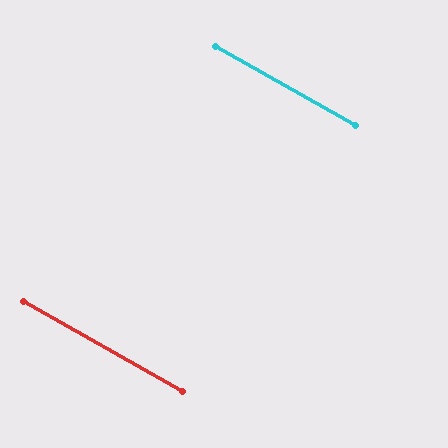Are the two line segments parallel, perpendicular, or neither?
Parallel — their directions differ by only 0.5°.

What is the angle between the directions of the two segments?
Approximately 0 degrees.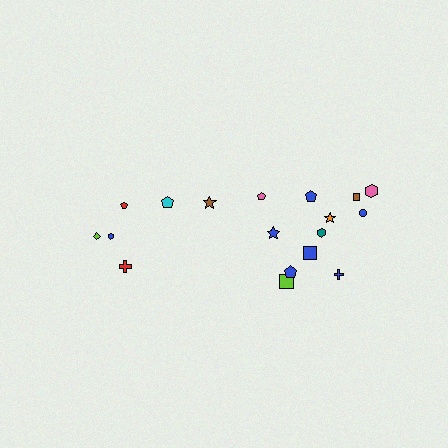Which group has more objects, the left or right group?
The right group.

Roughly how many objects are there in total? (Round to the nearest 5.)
Roughly 20 objects in total.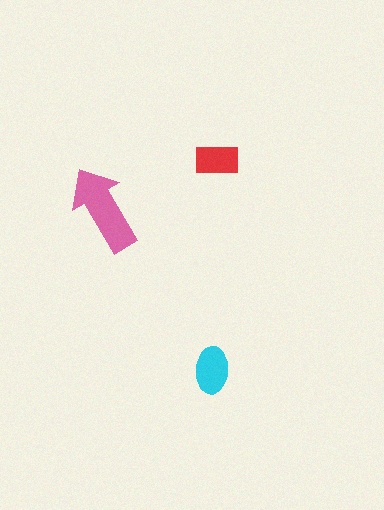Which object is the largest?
The pink arrow.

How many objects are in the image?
There are 3 objects in the image.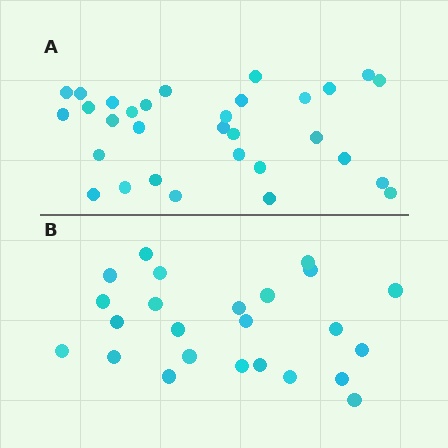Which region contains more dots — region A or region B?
Region A (the top region) has more dots.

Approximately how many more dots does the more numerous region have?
Region A has roughly 8 or so more dots than region B.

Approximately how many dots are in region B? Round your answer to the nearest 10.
About 20 dots. (The exact count is 24, which rounds to 20.)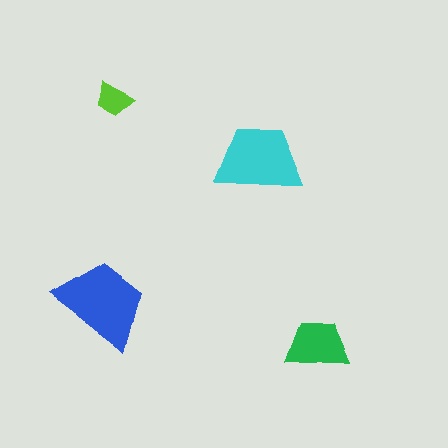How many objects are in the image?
There are 4 objects in the image.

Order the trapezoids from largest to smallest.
the blue one, the cyan one, the green one, the lime one.